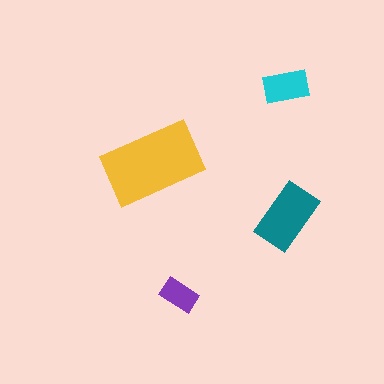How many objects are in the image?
There are 4 objects in the image.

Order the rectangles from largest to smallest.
the yellow one, the teal one, the cyan one, the purple one.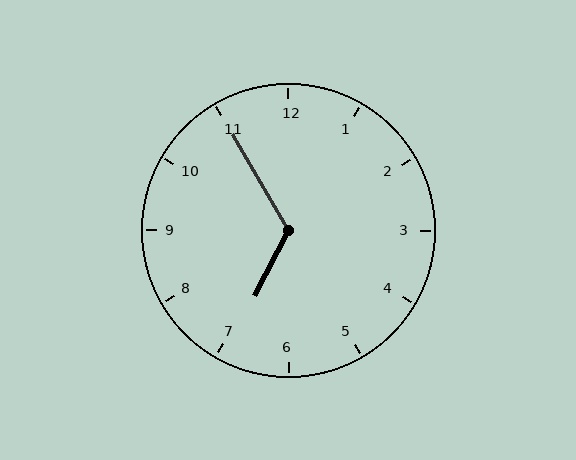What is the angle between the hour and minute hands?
Approximately 122 degrees.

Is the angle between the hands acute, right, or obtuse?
It is obtuse.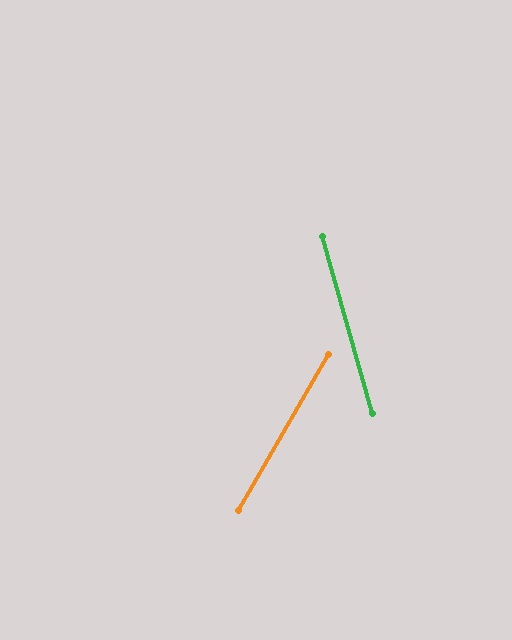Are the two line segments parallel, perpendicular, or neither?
Neither parallel nor perpendicular — they differ by about 46°.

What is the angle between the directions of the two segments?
Approximately 46 degrees.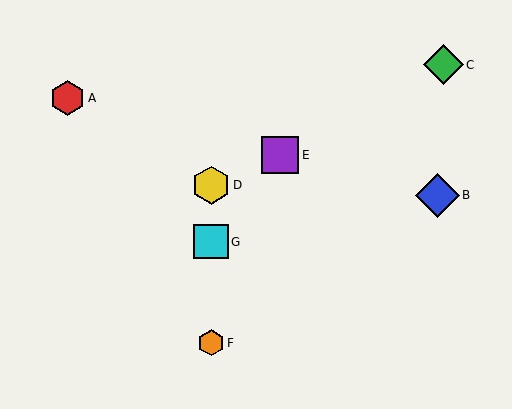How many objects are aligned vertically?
3 objects (D, F, G) are aligned vertically.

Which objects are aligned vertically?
Objects D, F, G are aligned vertically.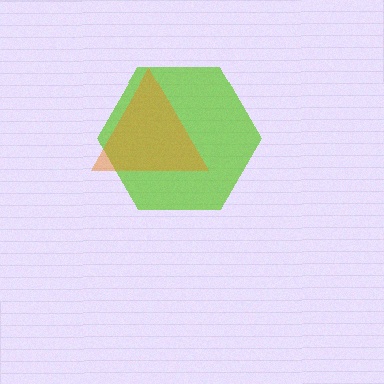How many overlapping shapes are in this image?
There are 2 overlapping shapes in the image.